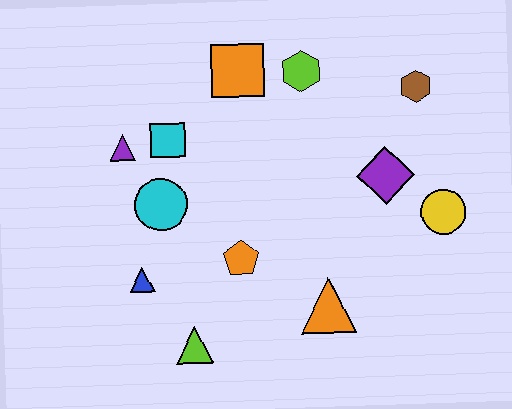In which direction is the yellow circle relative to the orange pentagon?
The yellow circle is to the right of the orange pentagon.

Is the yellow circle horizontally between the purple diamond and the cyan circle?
No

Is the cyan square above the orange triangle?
Yes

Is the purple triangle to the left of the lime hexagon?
Yes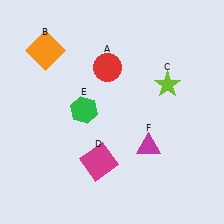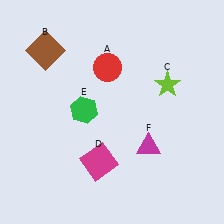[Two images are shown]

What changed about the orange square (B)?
In Image 1, B is orange. In Image 2, it changed to brown.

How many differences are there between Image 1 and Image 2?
There is 1 difference between the two images.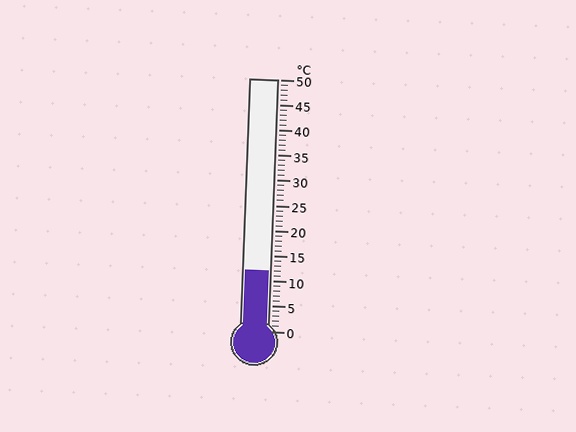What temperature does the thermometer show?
The thermometer shows approximately 12°C.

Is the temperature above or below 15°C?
The temperature is below 15°C.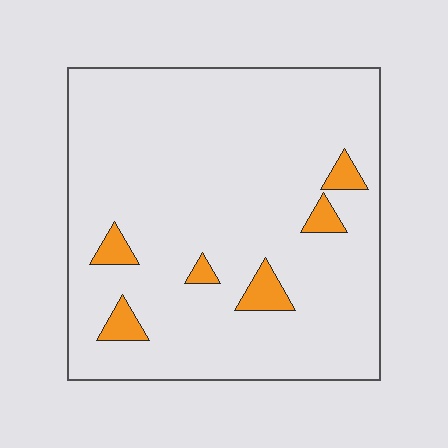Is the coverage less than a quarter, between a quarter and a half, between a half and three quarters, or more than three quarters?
Less than a quarter.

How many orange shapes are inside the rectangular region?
6.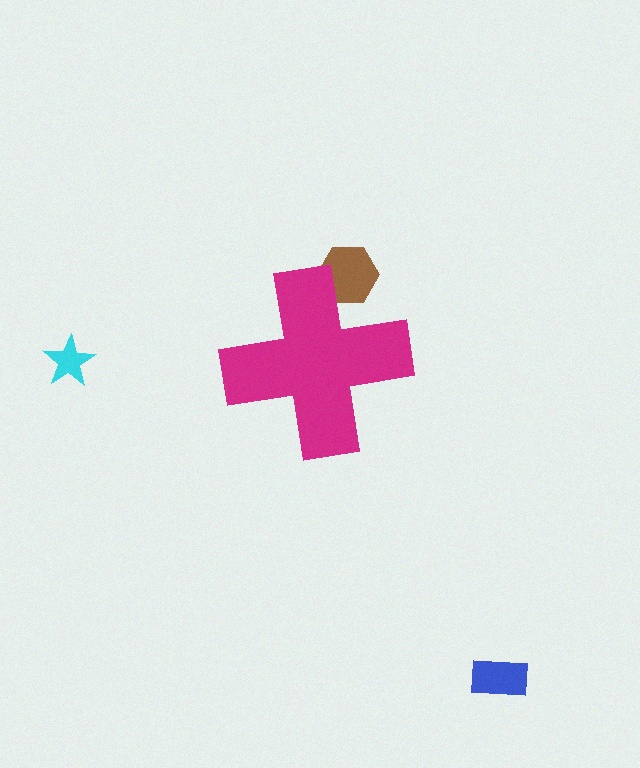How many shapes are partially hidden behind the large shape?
1 shape is partially hidden.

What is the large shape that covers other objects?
A magenta cross.